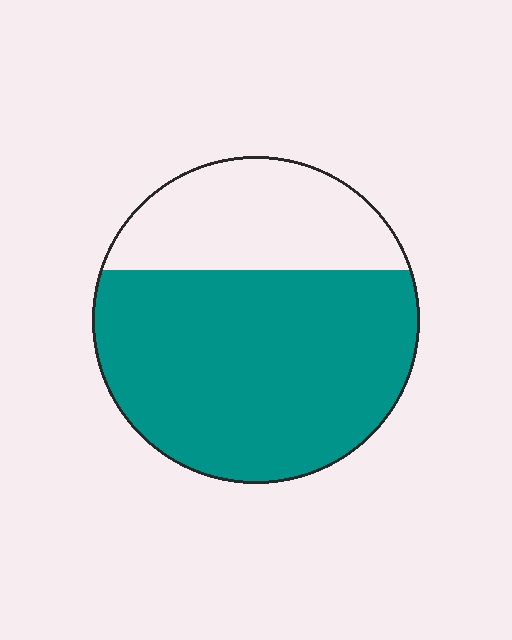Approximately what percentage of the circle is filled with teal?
Approximately 70%.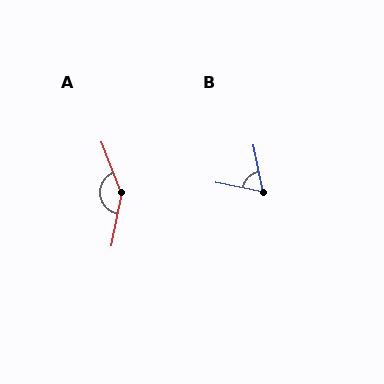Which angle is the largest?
A, at approximately 147 degrees.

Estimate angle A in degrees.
Approximately 147 degrees.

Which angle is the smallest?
B, at approximately 67 degrees.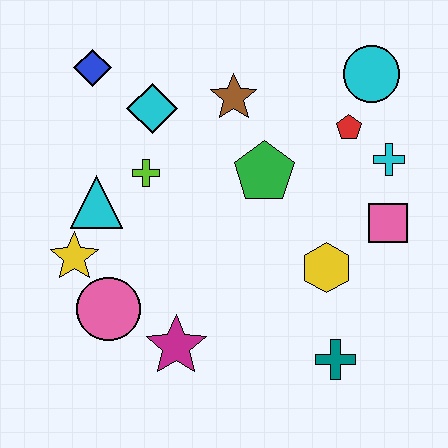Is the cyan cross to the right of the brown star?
Yes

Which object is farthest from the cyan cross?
The yellow star is farthest from the cyan cross.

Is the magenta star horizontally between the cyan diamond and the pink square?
Yes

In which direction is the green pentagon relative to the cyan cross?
The green pentagon is to the left of the cyan cross.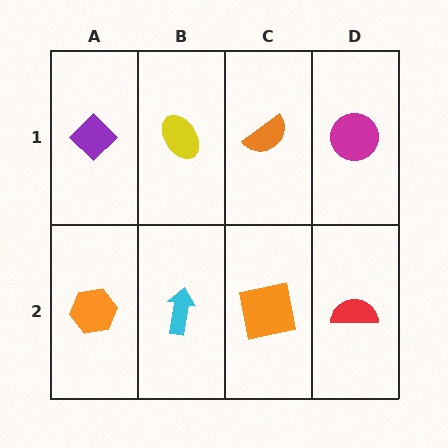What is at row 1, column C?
An orange semicircle.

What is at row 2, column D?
A red semicircle.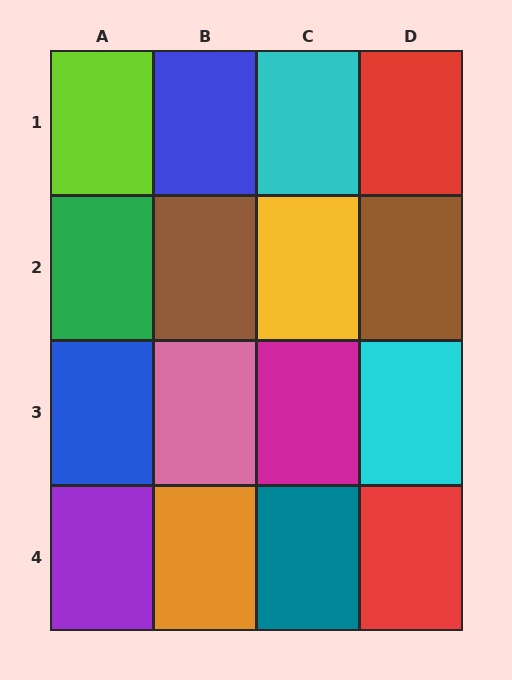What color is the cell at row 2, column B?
Brown.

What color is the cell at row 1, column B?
Blue.